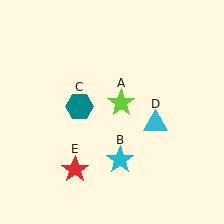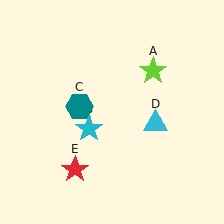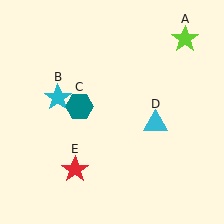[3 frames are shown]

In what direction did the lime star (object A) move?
The lime star (object A) moved up and to the right.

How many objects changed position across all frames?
2 objects changed position: lime star (object A), cyan star (object B).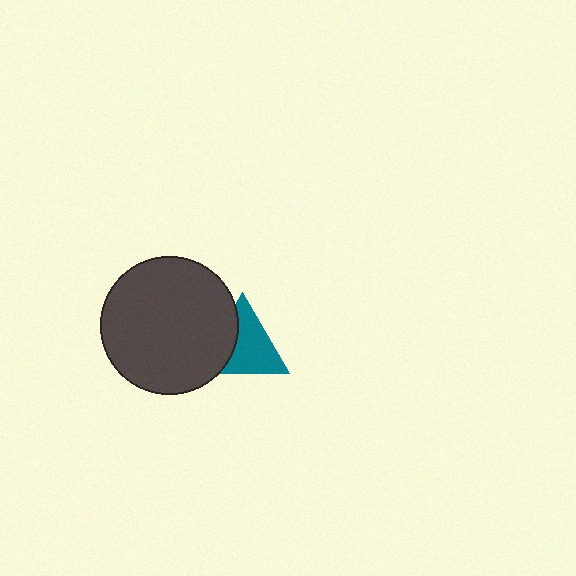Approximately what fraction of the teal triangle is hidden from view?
Roughly 34% of the teal triangle is hidden behind the dark gray circle.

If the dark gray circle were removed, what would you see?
You would see the complete teal triangle.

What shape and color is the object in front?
The object in front is a dark gray circle.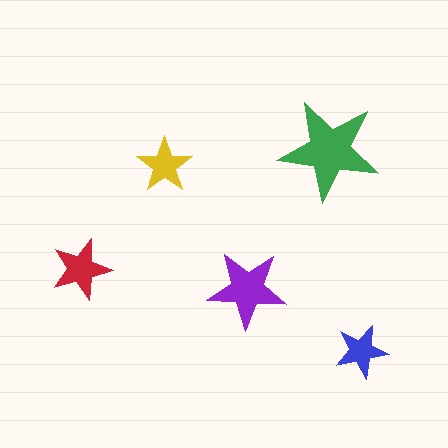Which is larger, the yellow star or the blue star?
The yellow one.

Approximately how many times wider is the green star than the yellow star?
About 2 times wider.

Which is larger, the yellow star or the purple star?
The purple one.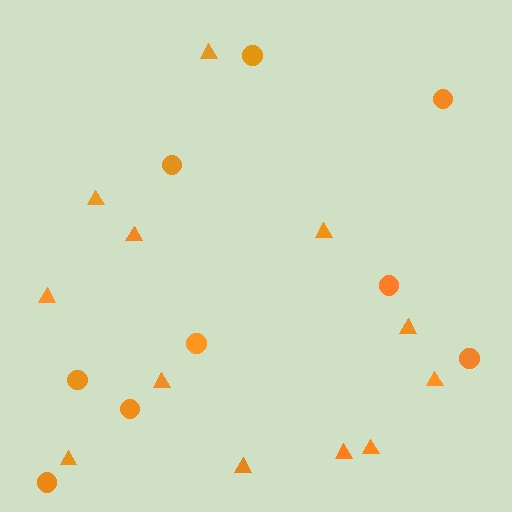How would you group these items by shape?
There are 2 groups: one group of triangles (12) and one group of circles (9).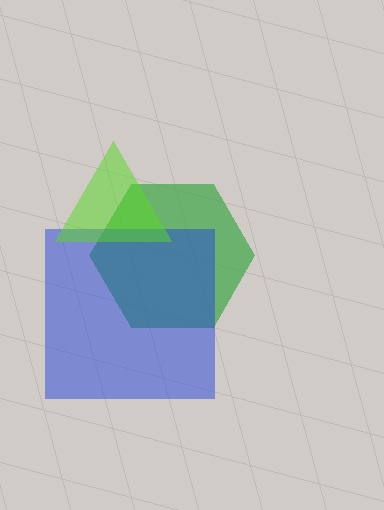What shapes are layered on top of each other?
The layered shapes are: a green hexagon, a blue square, a lime triangle.